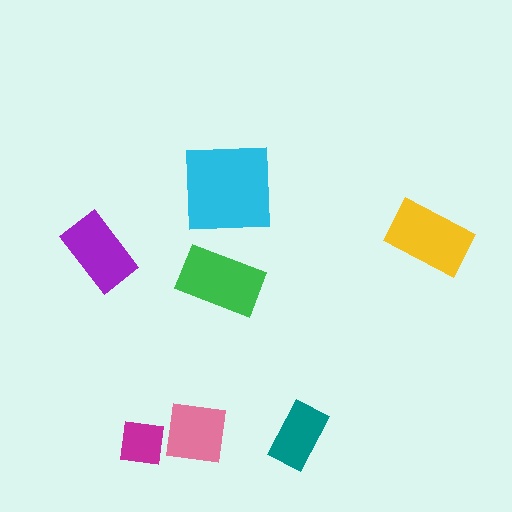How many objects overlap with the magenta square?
1 object overlaps with the magenta square.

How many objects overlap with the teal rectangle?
0 objects overlap with the teal rectangle.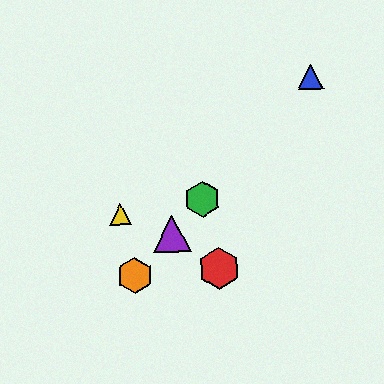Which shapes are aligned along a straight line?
The blue triangle, the green hexagon, the purple triangle, the orange hexagon are aligned along a straight line.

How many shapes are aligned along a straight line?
4 shapes (the blue triangle, the green hexagon, the purple triangle, the orange hexagon) are aligned along a straight line.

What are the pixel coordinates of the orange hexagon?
The orange hexagon is at (135, 275).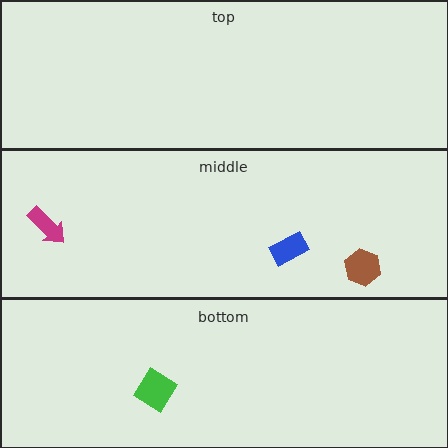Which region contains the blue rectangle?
The middle region.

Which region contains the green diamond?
The bottom region.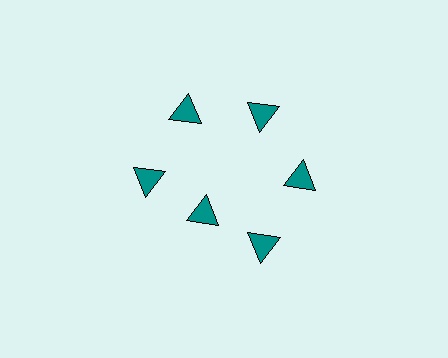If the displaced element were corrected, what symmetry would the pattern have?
It would have 6-fold rotational symmetry — the pattern would map onto itself every 60 degrees.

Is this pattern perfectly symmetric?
No. The 6 teal triangles are arranged in a ring, but one element near the 7 o'clock position is pulled inward toward the center, breaking the 6-fold rotational symmetry.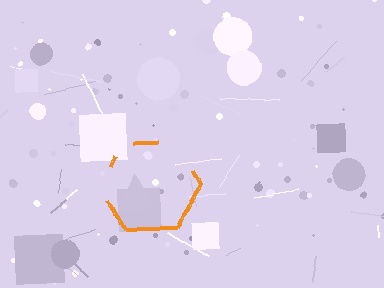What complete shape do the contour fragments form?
The contour fragments form a hexagon.